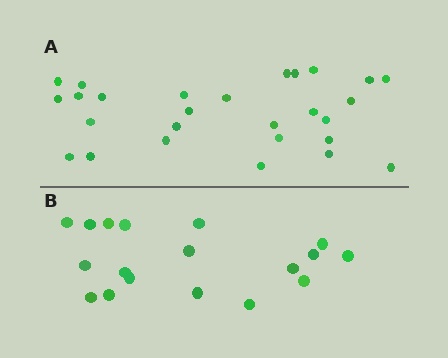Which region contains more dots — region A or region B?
Region A (the top region) has more dots.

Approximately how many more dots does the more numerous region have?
Region A has roughly 8 or so more dots than region B.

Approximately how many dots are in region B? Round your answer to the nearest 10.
About 20 dots. (The exact count is 18, which rounds to 20.)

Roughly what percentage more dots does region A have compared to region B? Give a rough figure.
About 50% more.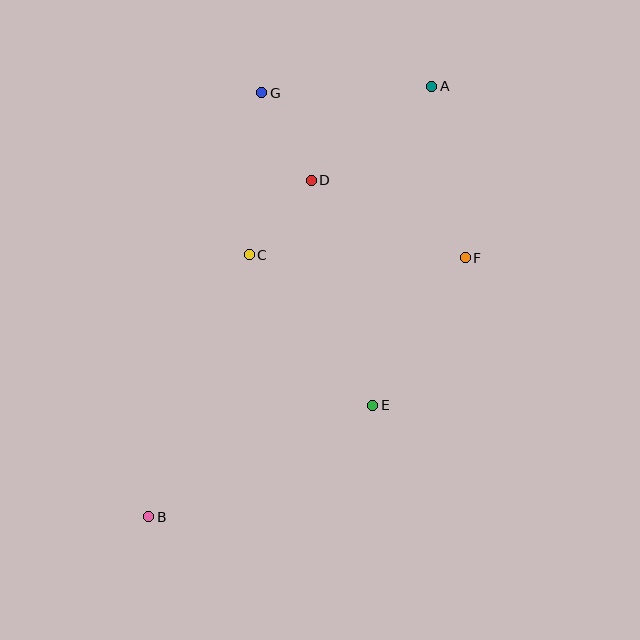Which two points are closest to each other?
Points C and D are closest to each other.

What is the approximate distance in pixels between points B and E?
The distance between B and E is approximately 250 pixels.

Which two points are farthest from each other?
Points A and B are farthest from each other.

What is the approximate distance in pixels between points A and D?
The distance between A and D is approximately 153 pixels.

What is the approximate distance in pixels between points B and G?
The distance between B and G is approximately 438 pixels.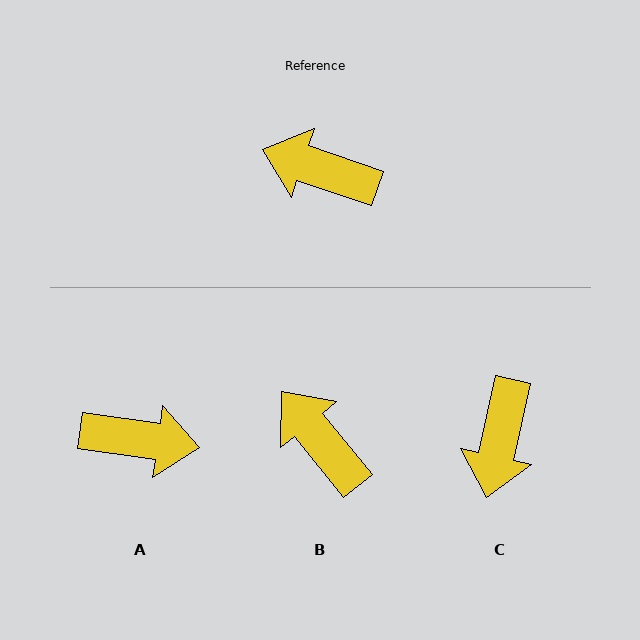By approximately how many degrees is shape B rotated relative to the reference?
Approximately 32 degrees clockwise.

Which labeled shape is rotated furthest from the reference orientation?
A, about 169 degrees away.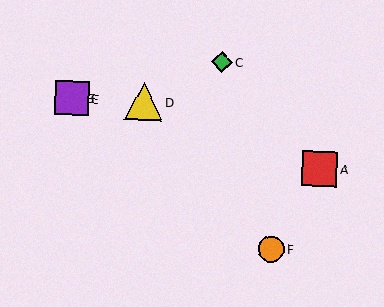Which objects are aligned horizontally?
Objects B, D, E are aligned horizontally.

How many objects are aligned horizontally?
3 objects (B, D, E) are aligned horizontally.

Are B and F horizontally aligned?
No, B is at y≈98 and F is at y≈249.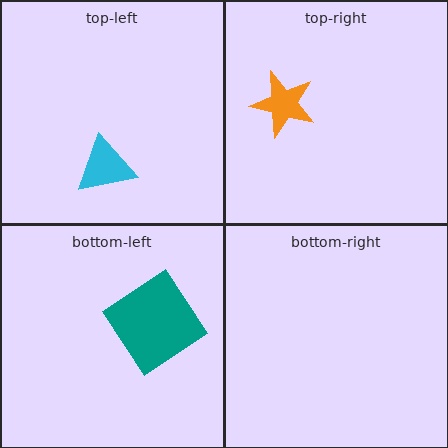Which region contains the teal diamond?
The bottom-left region.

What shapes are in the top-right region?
The orange star.